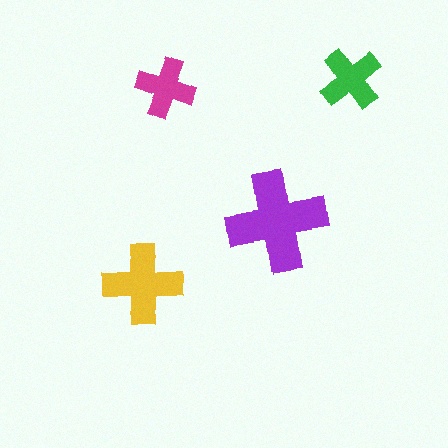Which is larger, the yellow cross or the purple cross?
The purple one.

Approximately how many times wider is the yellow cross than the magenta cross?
About 1.5 times wider.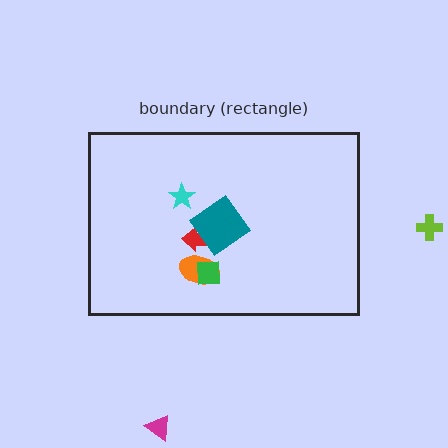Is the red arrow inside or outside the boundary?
Inside.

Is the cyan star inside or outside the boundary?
Inside.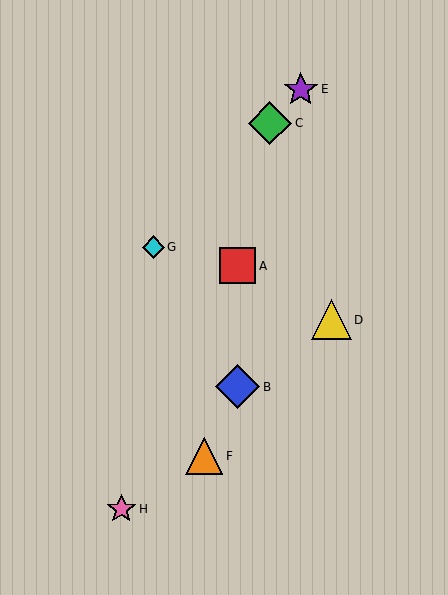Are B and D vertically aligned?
No, B is at x≈238 and D is at x≈332.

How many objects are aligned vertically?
2 objects (A, B) are aligned vertically.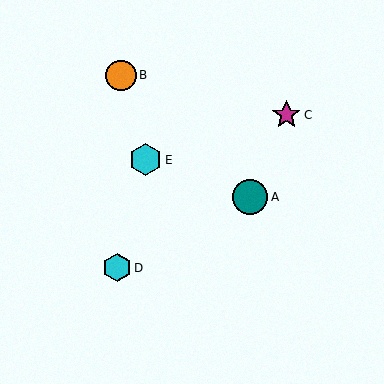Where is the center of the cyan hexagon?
The center of the cyan hexagon is at (146, 160).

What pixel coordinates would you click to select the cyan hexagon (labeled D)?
Click at (117, 268) to select the cyan hexagon D.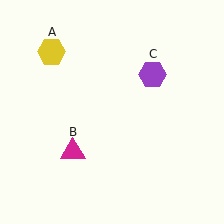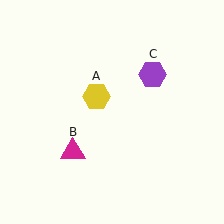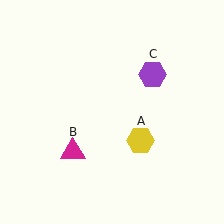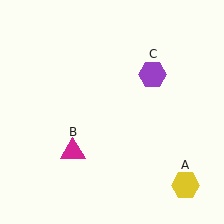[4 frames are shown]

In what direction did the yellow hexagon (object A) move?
The yellow hexagon (object A) moved down and to the right.